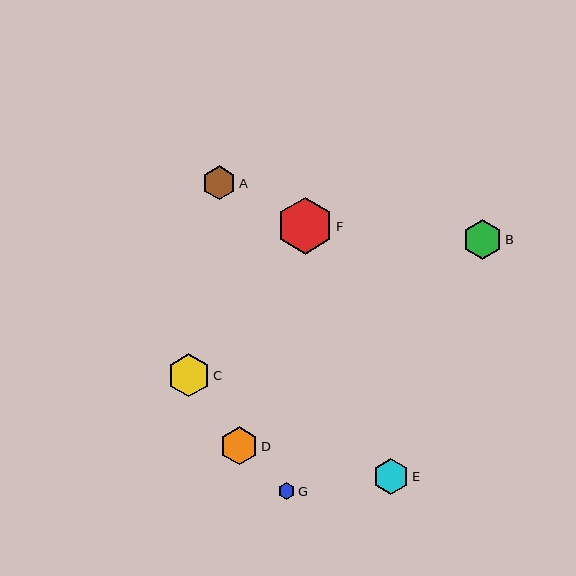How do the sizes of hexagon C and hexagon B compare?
Hexagon C and hexagon B are approximately the same size.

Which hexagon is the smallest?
Hexagon G is the smallest with a size of approximately 17 pixels.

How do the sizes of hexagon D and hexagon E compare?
Hexagon D and hexagon E are approximately the same size.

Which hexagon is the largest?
Hexagon F is the largest with a size of approximately 56 pixels.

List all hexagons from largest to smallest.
From largest to smallest: F, C, B, D, E, A, G.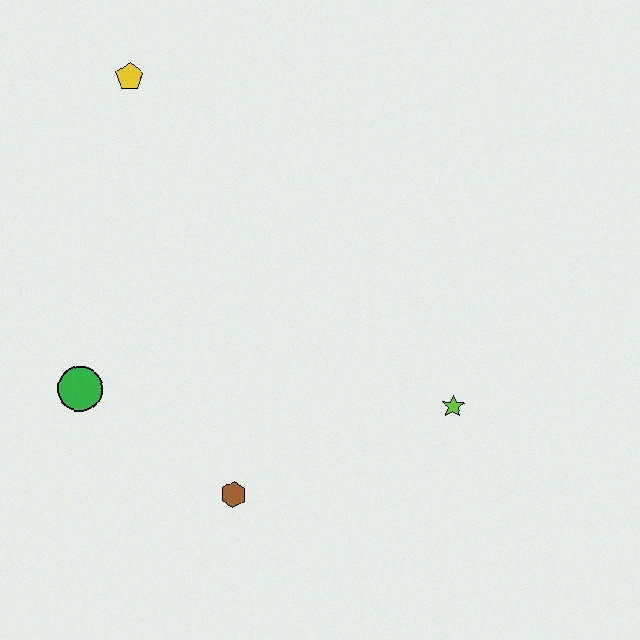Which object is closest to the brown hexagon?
The green circle is closest to the brown hexagon.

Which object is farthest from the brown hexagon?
The yellow pentagon is farthest from the brown hexagon.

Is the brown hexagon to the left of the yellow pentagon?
No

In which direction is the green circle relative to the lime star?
The green circle is to the left of the lime star.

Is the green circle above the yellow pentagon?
No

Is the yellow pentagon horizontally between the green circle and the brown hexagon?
Yes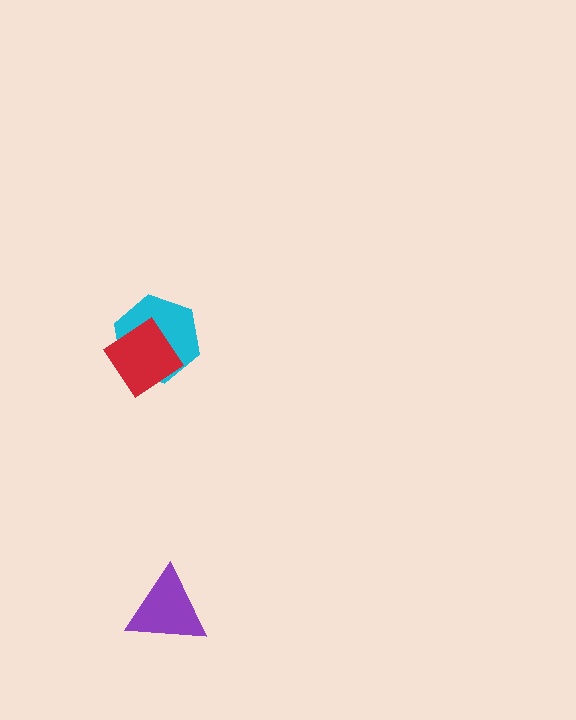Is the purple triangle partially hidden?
No, no other shape covers it.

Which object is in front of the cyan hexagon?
The red diamond is in front of the cyan hexagon.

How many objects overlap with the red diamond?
1 object overlaps with the red diamond.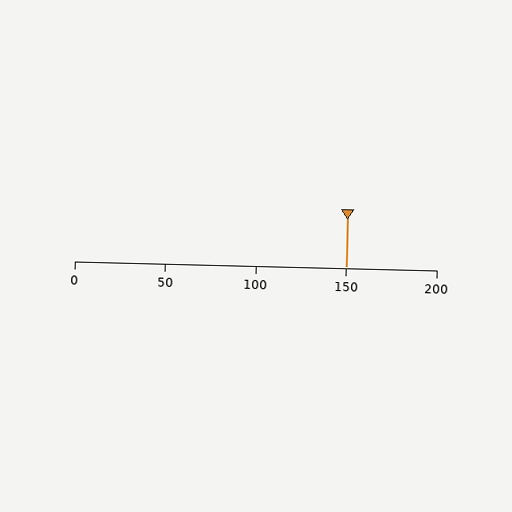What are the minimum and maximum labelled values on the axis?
The axis runs from 0 to 200.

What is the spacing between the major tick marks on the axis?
The major ticks are spaced 50 apart.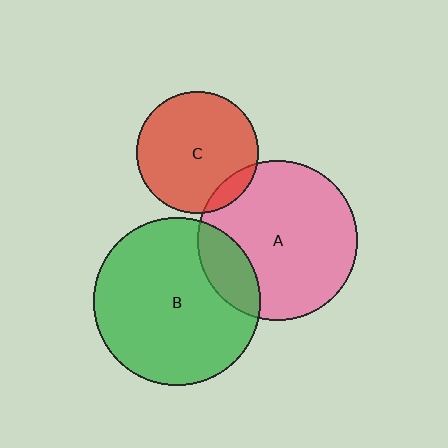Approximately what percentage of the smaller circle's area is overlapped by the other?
Approximately 20%.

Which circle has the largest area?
Circle B (green).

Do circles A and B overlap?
Yes.